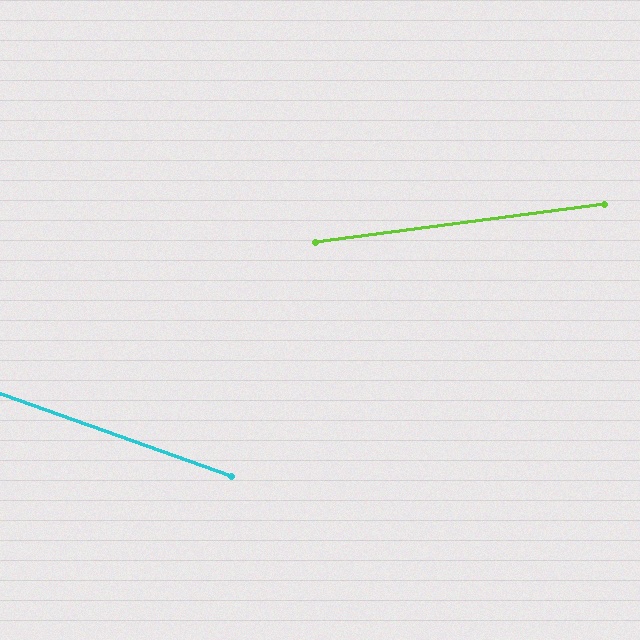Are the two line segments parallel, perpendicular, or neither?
Neither parallel nor perpendicular — they differ by about 27°.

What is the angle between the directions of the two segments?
Approximately 27 degrees.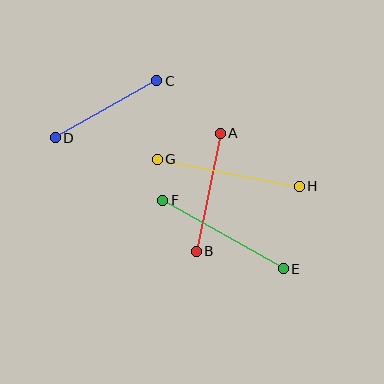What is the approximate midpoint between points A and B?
The midpoint is at approximately (208, 192) pixels.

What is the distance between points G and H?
The distance is approximately 144 pixels.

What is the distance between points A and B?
The distance is approximately 120 pixels.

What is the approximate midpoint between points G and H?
The midpoint is at approximately (228, 173) pixels.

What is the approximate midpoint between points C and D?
The midpoint is at approximately (106, 109) pixels.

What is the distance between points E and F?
The distance is approximately 139 pixels.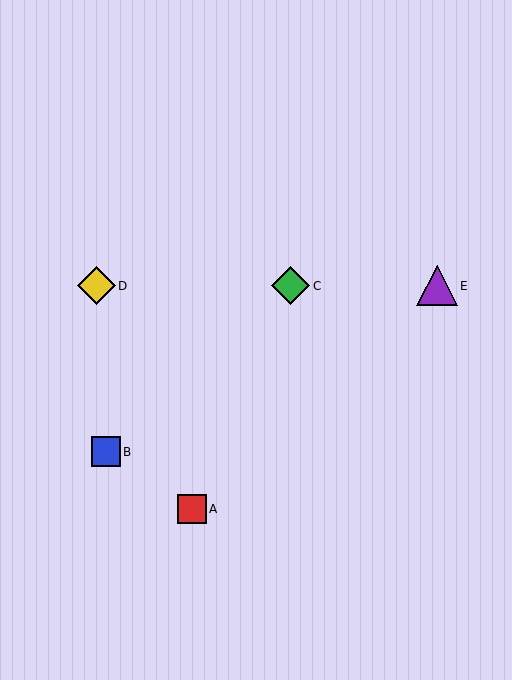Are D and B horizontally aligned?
No, D is at y≈286 and B is at y≈451.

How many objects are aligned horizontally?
3 objects (C, D, E) are aligned horizontally.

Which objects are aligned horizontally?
Objects C, D, E are aligned horizontally.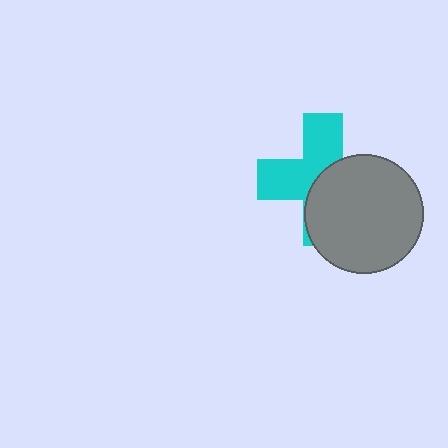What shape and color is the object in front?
The object in front is a gray circle.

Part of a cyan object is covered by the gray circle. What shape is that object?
It is a cross.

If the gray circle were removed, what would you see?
You would see the complete cyan cross.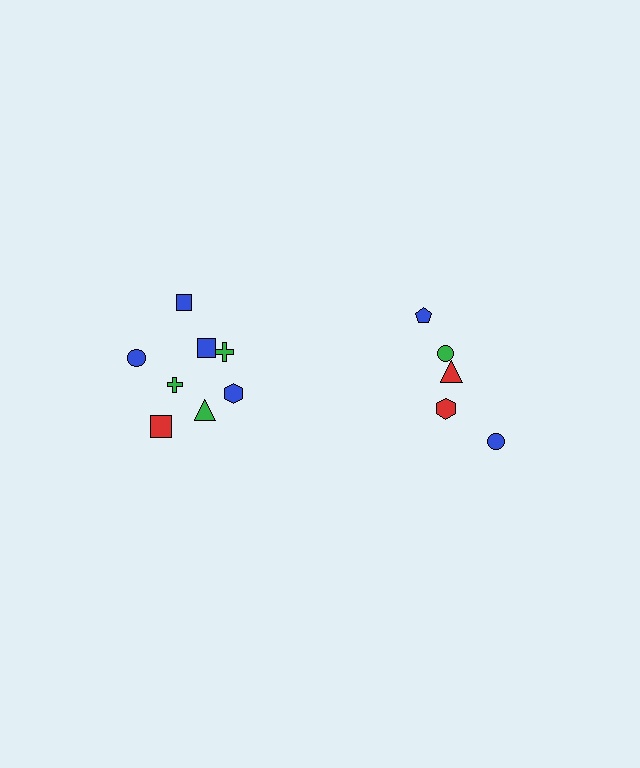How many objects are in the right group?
There are 5 objects.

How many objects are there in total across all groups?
There are 13 objects.